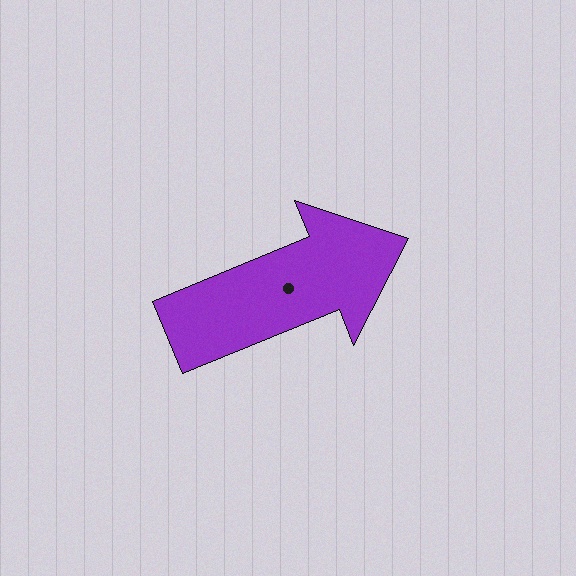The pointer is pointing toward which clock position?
Roughly 2 o'clock.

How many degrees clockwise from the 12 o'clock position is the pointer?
Approximately 68 degrees.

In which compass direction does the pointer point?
East.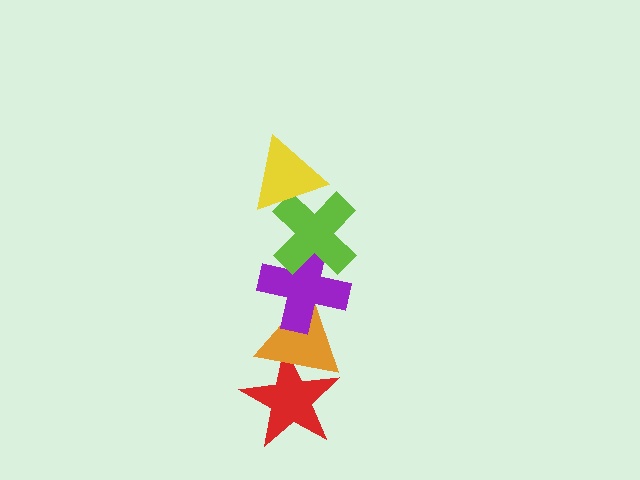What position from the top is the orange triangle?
The orange triangle is 4th from the top.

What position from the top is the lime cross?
The lime cross is 2nd from the top.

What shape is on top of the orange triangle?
The purple cross is on top of the orange triangle.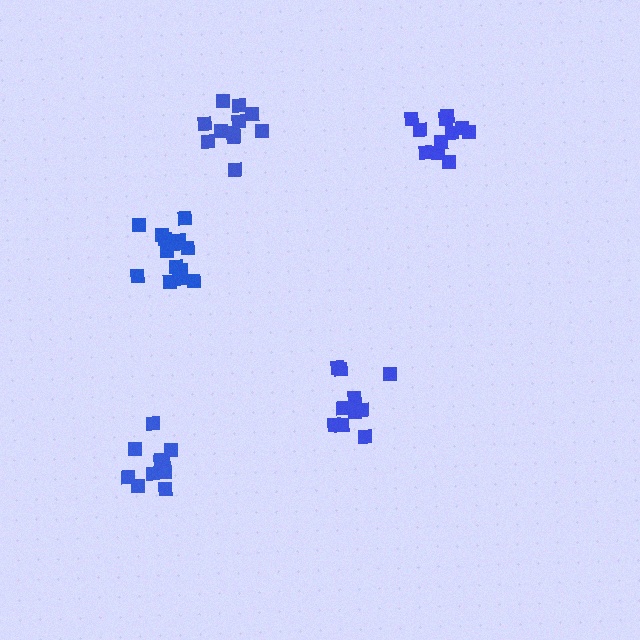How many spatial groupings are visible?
There are 5 spatial groupings.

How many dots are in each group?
Group 1: 11 dots, Group 2: 11 dots, Group 3: 14 dots, Group 4: 11 dots, Group 5: 11 dots (58 total).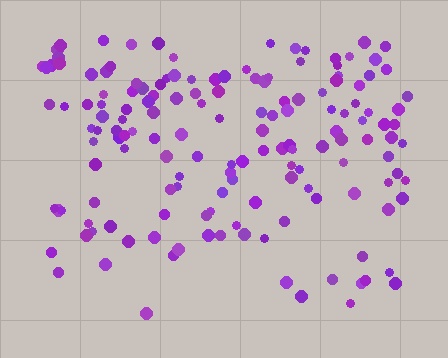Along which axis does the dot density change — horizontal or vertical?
Vertical.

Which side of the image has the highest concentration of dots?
The top.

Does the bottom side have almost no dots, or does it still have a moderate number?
Still a moderate number, just noticeably fewer than the top.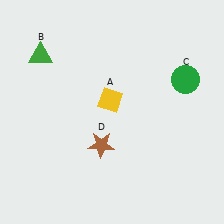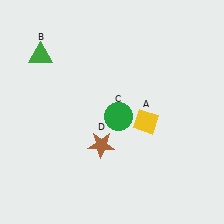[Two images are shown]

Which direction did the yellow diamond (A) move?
The yellow diamond (A) moved right.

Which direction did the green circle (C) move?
The green circle (C) moved left.